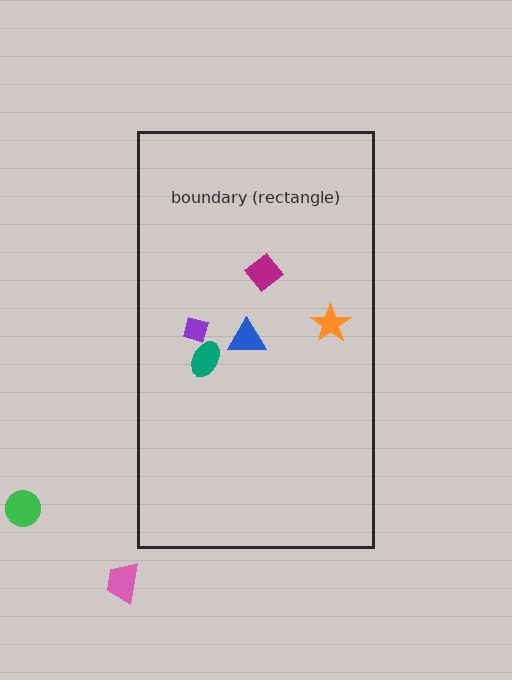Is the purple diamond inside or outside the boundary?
Inside.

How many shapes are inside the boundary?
5 inside, 2 outside.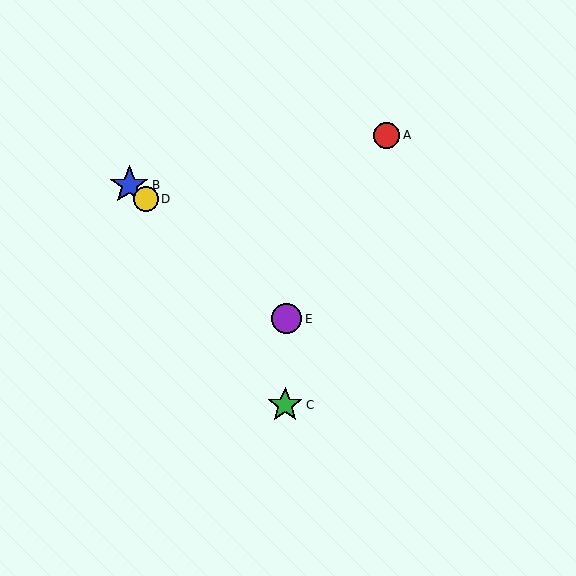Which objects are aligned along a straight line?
Objects B, D, E are aligned along a straight line.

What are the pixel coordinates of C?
Object C is at (285, 405).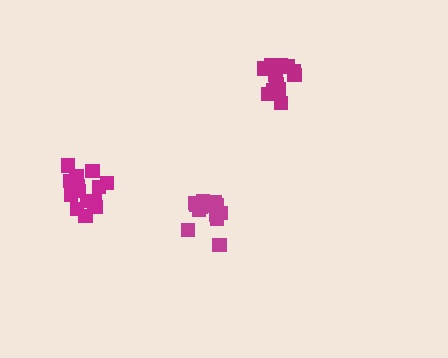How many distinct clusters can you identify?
There are 3 distinct clusters.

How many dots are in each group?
Group 1: 14 dots, Group 2: 15 dots, Group 3: 15 dots (44 total).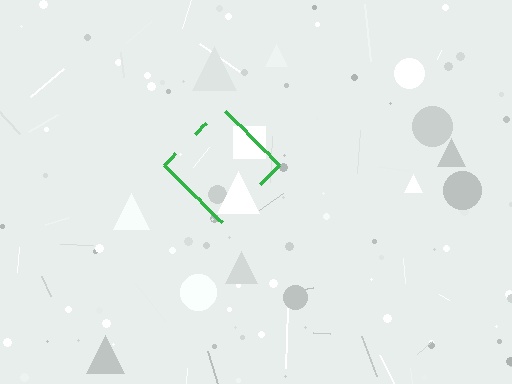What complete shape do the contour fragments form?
The contour fragments form a diamond.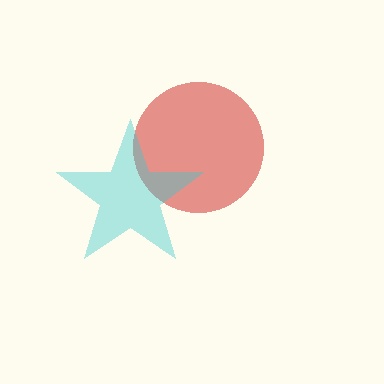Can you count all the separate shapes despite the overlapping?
Yes, there are 2 separate shapes.